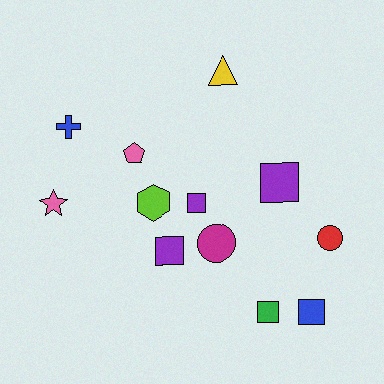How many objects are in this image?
There are 12 objects.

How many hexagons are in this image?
There is 1 hexagon.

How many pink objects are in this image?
There are 2 pink objects.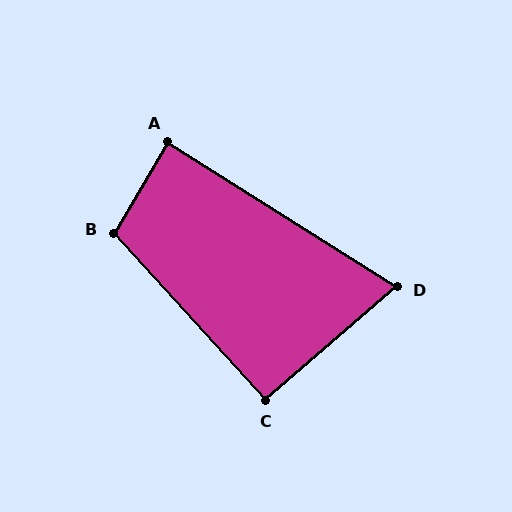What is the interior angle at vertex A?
Approximately 88 degrees (approximately right).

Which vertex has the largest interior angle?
B, at approximately 107 degrees.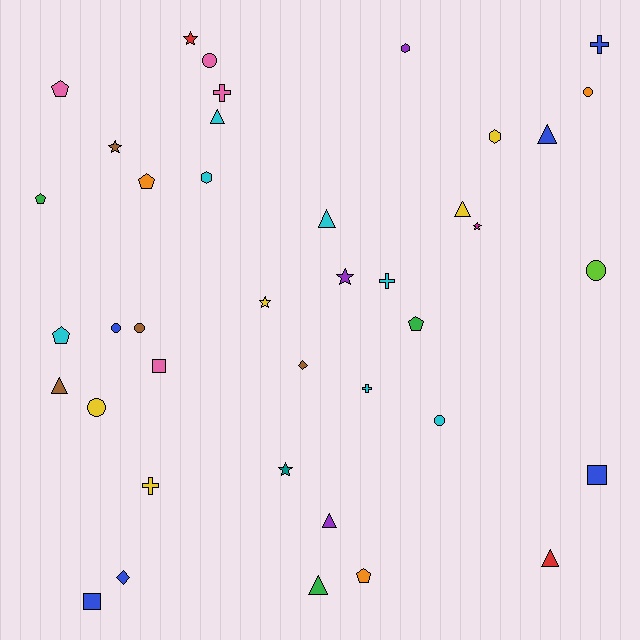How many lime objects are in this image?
There is 1 lime object.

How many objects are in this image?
There are 40 objects.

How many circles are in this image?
There are 7 circles.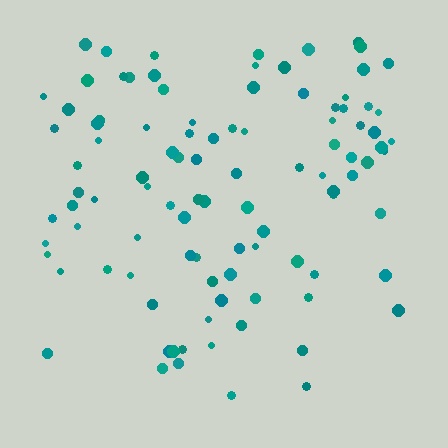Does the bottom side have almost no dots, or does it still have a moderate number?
Still a moderate number, just noticeably fewer than the top.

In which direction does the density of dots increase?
From bottom to top, with the top side densest.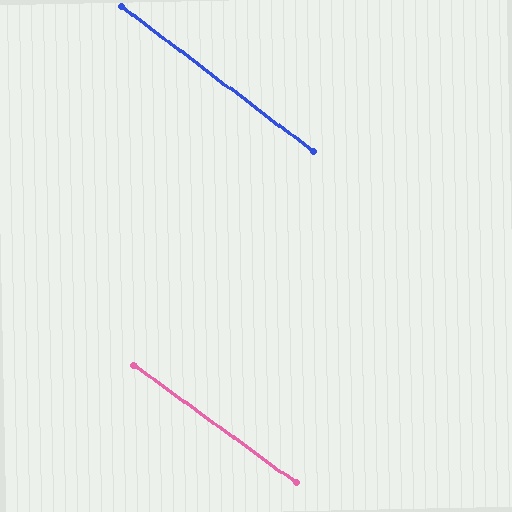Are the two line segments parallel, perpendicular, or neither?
Parallel — their directions differ by only 1.3°.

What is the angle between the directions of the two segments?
Approximately 1 degree.